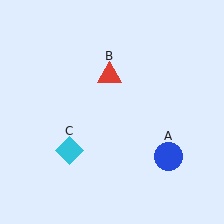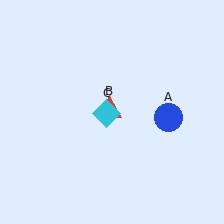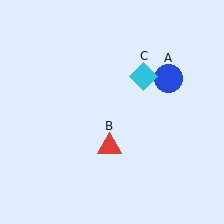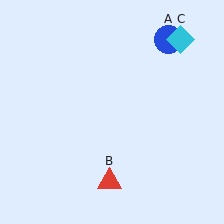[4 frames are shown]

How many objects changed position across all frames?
3 objects changed position: blue circle (object A), red triangle (object B), cyan diamond (object C).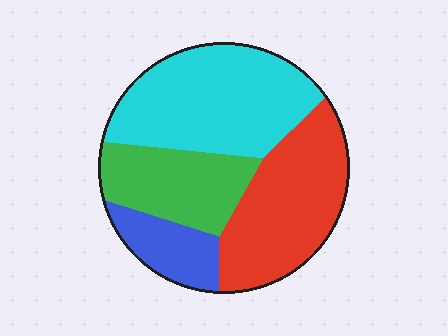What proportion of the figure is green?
Green takes up about one fifth (1/5) of the figure.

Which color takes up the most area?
Cyan, at roughly 35%.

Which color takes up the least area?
Blue, at roughly 10%.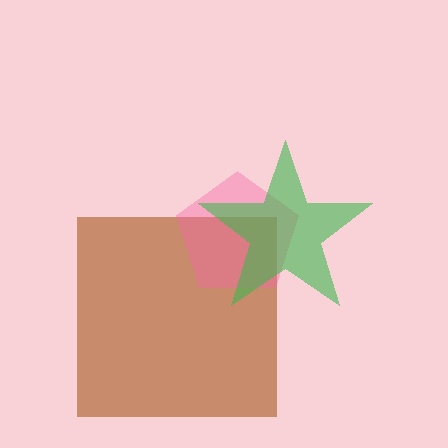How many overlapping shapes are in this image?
There are 3 overlapping shapes in the image.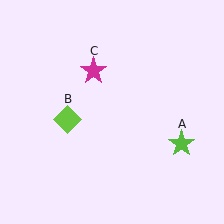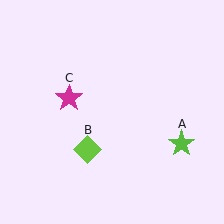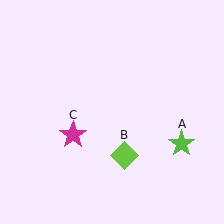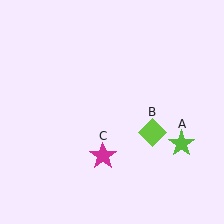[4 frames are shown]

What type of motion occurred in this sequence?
The lime diamond (object B), magenta star (object C) rotated counterclockwise around the center of the scene.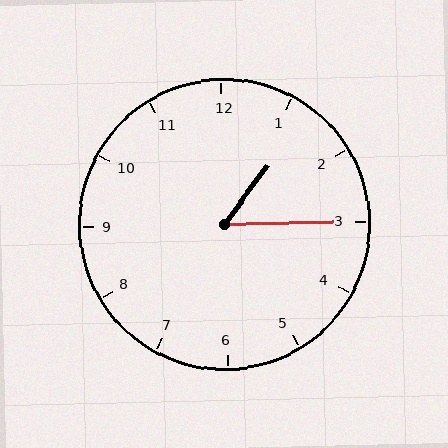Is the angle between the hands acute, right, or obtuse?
It is acute.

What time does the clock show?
1:15.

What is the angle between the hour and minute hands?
Approximately 52 degrees.